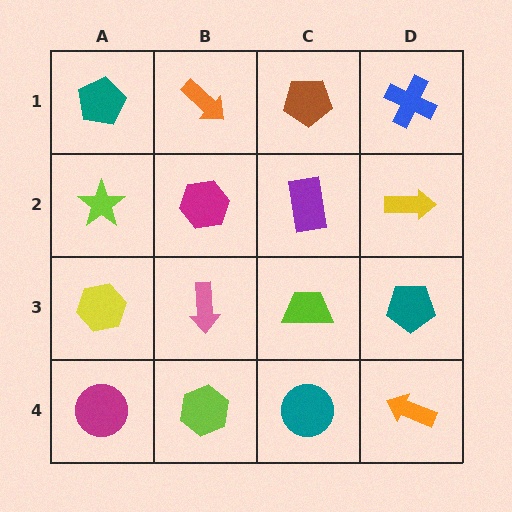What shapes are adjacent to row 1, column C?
A purple rectangle (row 2, column C), an orange arrow (row 1, column B), a blue cross (row 1, column D).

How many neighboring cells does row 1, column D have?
2.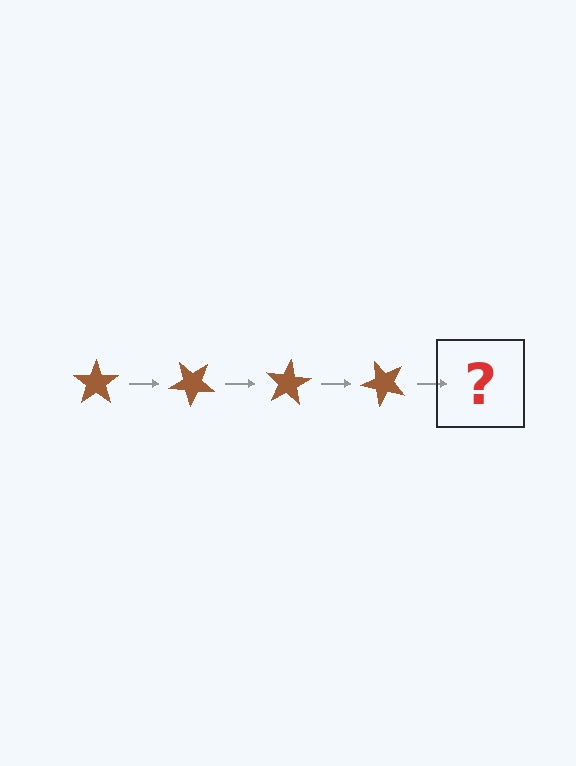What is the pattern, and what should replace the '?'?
The pattern is that the star rotates 40 degrees each step. The '?' should be a brown star rotated 160 degrees.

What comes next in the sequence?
The next element should be a brown star rotated 160 degrees.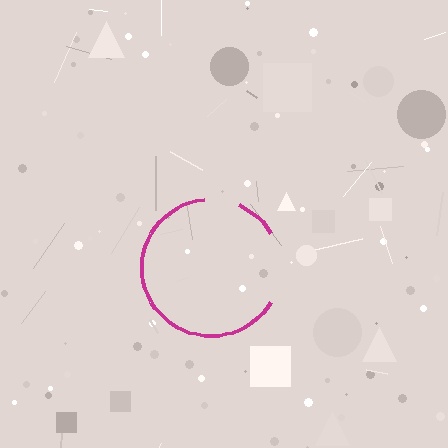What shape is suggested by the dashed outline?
The dashed outline suggests a circle.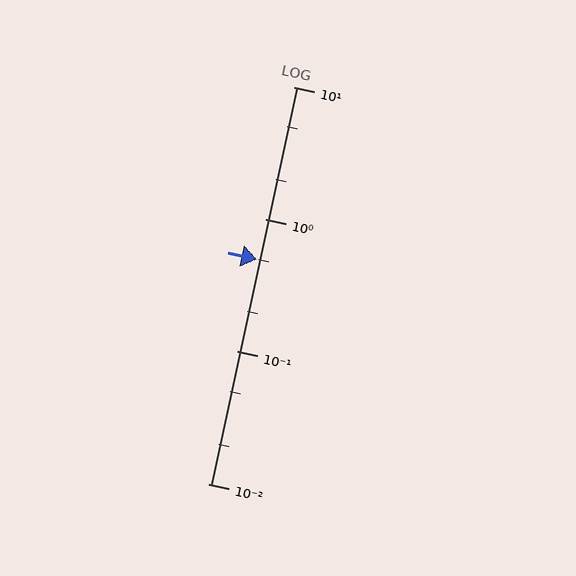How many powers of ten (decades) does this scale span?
The scale spans 3 decades, from 0.01 to 10.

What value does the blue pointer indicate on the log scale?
The pointer indicates approximately 0.5.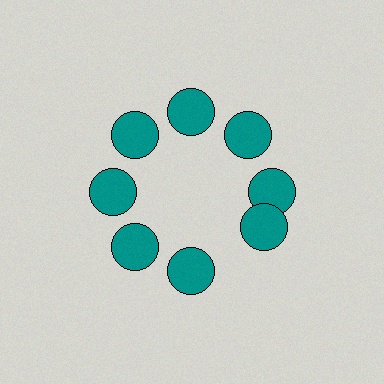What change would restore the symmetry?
The symmetry would be restored by rotating it back into even spacing with its neighbors so that all 8 circles sit at equal angles and equal distance from the center.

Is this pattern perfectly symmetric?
No. The 8 teal circles are arranged in a ring, but one element near the 4 o'clock position is rotated out of alignment along the ring, breaking the 8-fold rotational symmetry.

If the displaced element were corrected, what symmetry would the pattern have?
It would have 8-fold rotational symmetry — the pattern would map onto itself every 45 degrees.